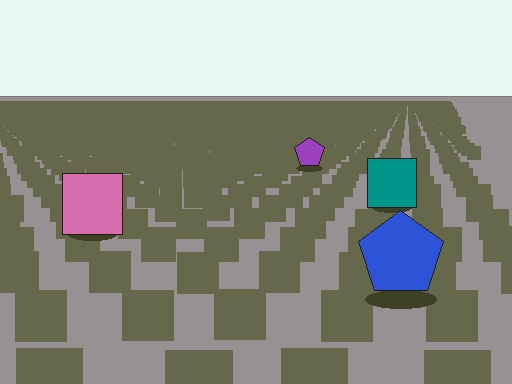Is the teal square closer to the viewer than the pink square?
No. The pink square is closer — you can tell from the texture gradient: the ground texture is coarser near it.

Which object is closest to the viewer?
The blue pentagon is closest. The texture marks near it are larger and more spread out.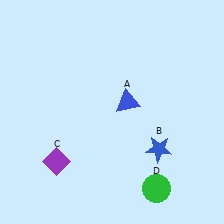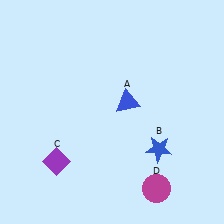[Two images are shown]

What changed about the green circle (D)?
In Image 1, D is green. In Image 2, it changed to magenta.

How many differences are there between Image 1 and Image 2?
There is 1 difference between the two images.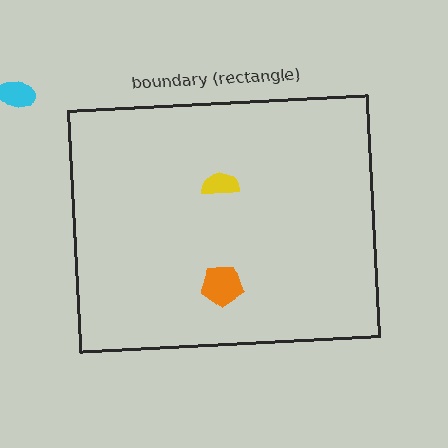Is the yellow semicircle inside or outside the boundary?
Inside.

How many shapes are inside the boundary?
2 inside, 1 outside.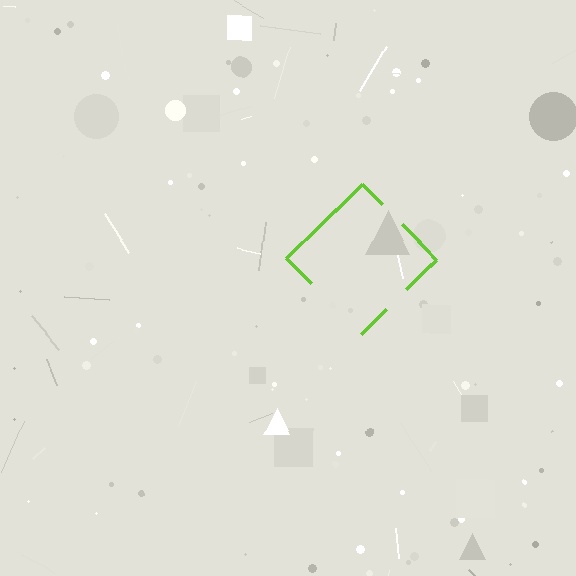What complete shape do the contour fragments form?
The contour fragments form a diamond.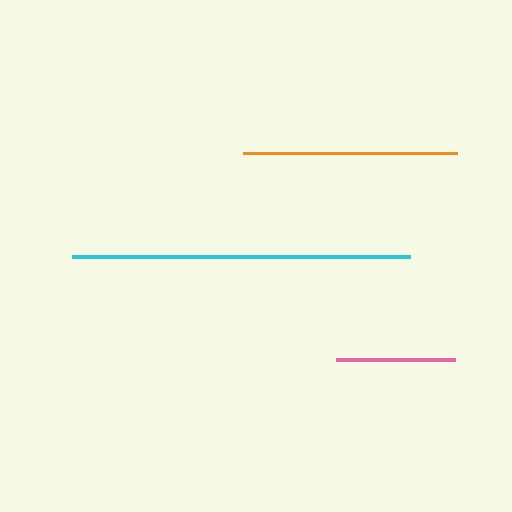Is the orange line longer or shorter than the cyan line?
The cyan line is longer than the orange line.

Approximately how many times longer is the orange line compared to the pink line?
The orange line is approximately 1.8 times the length of the pink line.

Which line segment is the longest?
The cyan line is the longest at approximately 337 pixels.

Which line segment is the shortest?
The pink line is the shortest at approximately 119 pixels.